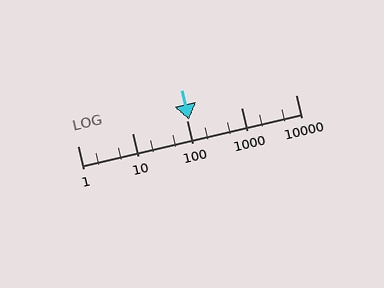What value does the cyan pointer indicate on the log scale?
The pointer indicates approximately 110.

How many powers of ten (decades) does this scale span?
The scale spans 4 decades, from 1 to 10000.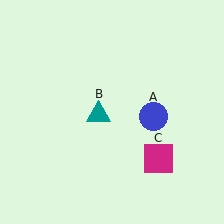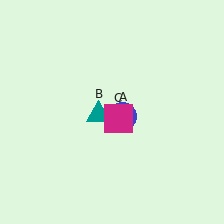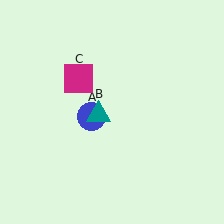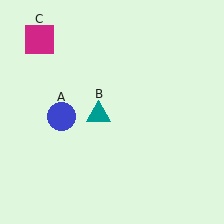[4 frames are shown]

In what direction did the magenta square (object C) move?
The magenta square (object C) moved up and to the left.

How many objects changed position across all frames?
2 objects changed position: blue circle (object A), magenta square (object C).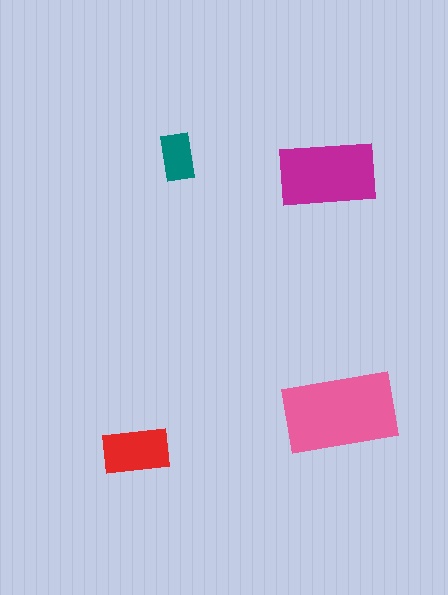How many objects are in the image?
There are 4 objects in the image.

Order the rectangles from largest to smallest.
the pink one, the magenta one, the red one, the teal one.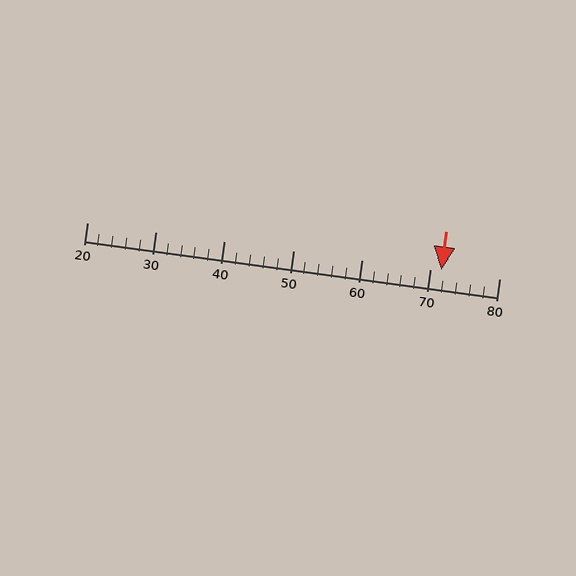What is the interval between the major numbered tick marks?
The major tick marks are spaced 10 units apart.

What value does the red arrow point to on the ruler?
The red arrow points to approximately 72.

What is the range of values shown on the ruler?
The ruler shows values from 20 to 80.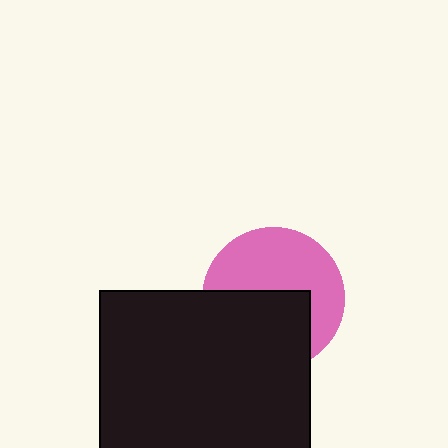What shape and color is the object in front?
The object in front is a black rectangle.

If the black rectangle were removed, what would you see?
You would see the complete pink circle.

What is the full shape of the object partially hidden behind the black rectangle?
The partially hidden object is a pink circle.